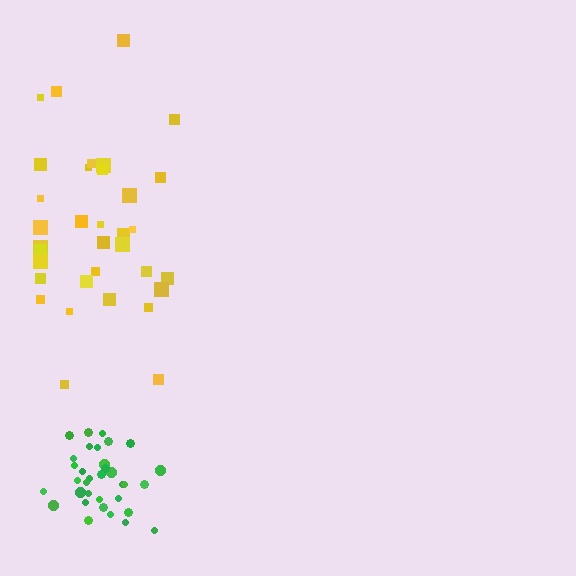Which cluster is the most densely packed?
Green.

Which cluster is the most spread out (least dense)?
Yellow.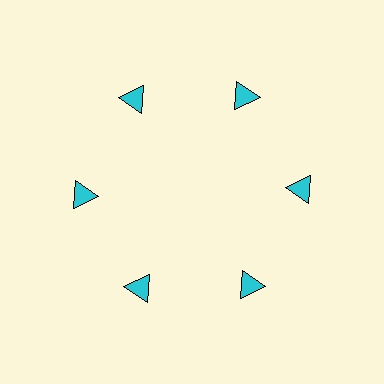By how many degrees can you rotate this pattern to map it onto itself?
The pattern maps onto itself every 60 degrees of rotation.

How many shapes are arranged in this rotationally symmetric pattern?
There are 6 shapes, arranged in 6 groups of 1.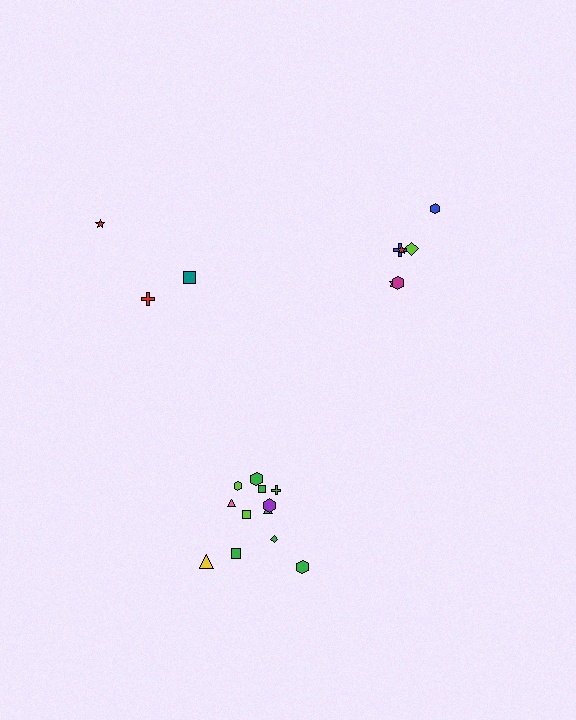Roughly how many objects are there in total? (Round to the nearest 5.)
Roughly 20 objects in total.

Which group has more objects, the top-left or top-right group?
The top-right group.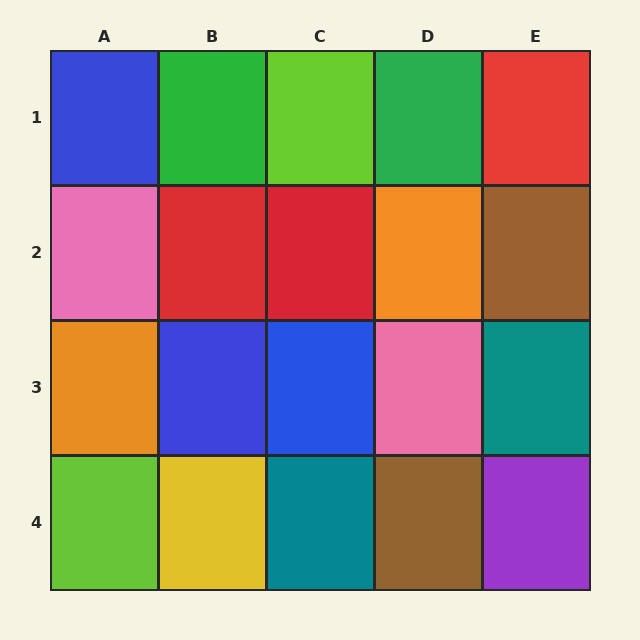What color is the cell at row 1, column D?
Green.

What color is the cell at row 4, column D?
Brown.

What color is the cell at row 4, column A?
Lime.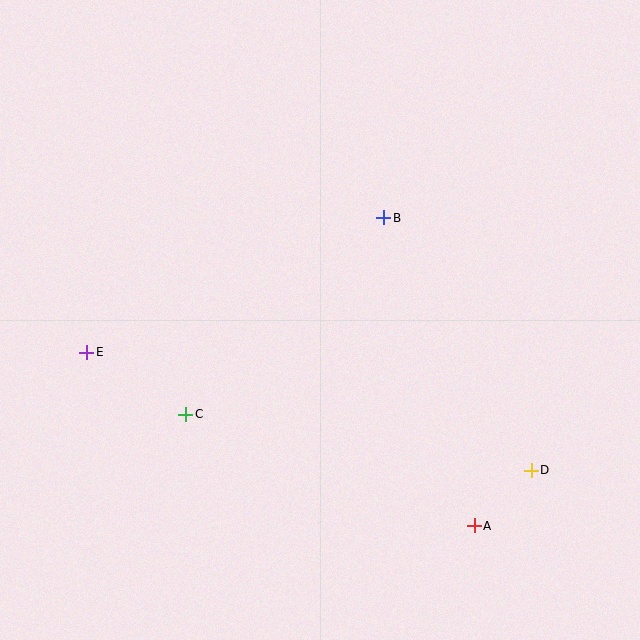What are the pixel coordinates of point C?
Point C is at (186, 414).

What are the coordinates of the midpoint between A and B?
The midpoint between A and B is at (429, 372).